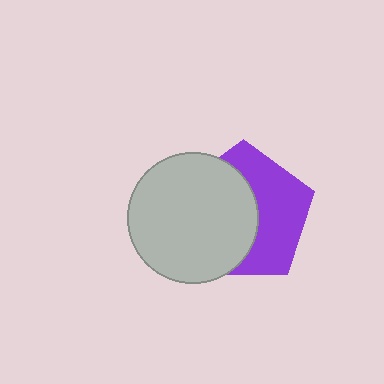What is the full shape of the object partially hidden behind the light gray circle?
The partially hidden object is a purple pentagon.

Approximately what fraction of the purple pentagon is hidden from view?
Roughly 53% of the purple pentagon is hidden behind the light gray circle.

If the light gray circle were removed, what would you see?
You would see the complete purple pentagon.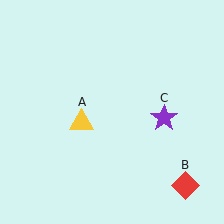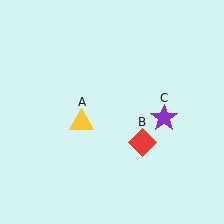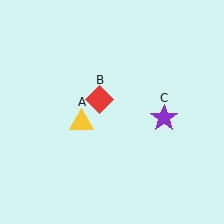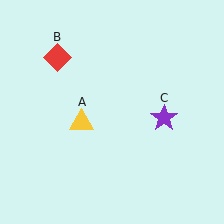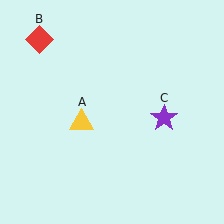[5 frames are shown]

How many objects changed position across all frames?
1 object changed position: red diamond (object B).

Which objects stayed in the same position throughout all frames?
Yellow triangle (object A) and purple star (object C) remained stationary.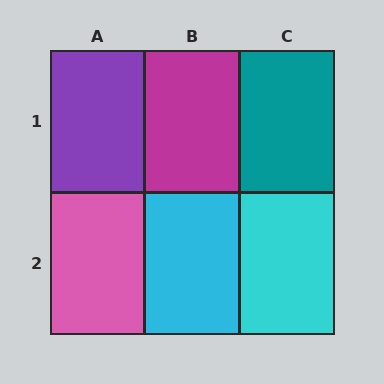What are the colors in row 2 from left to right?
Pink, cyan, cyan.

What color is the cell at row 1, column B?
Magenta.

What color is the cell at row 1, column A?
Purple.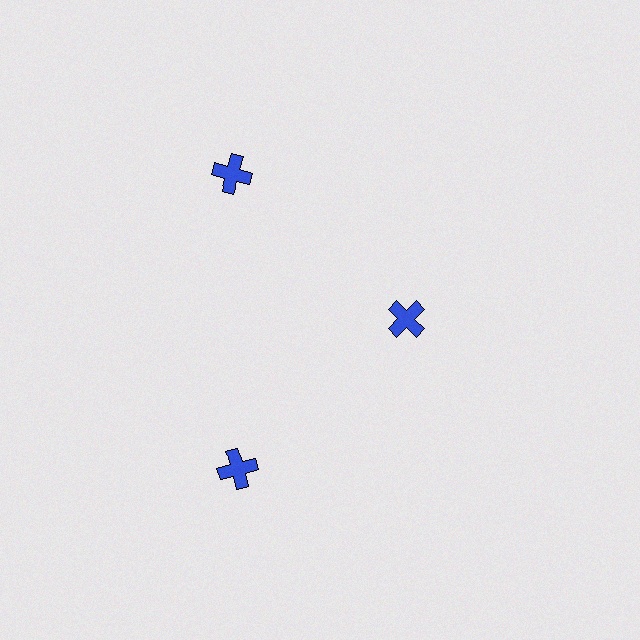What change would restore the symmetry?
The symmetry would be restored by moving it outward, back onto the ring so that all 3 crosses sit at equal angles and equal distance from the center.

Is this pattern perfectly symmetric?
No. The 3 blue crosses are arranged in a ring, but one element near the 3 o'clock position is pulled inward toward the center, breaking the 3-fold rotational symmetry.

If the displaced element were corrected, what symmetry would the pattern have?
It would have 3-fold rotational symmetry — the pattern would map onto itself every 120 degrees.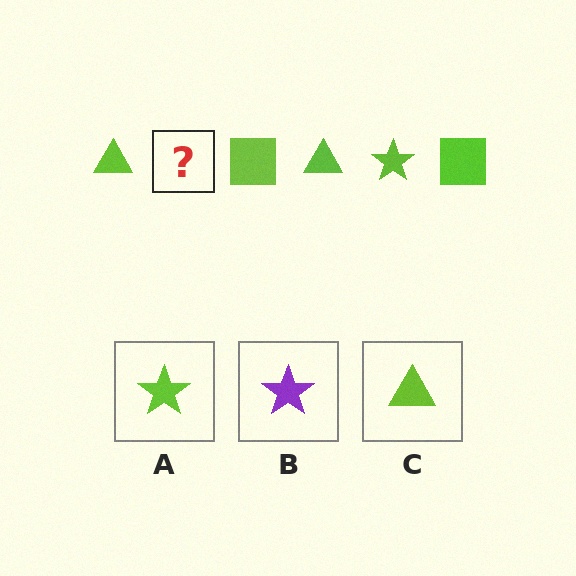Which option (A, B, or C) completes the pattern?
A.